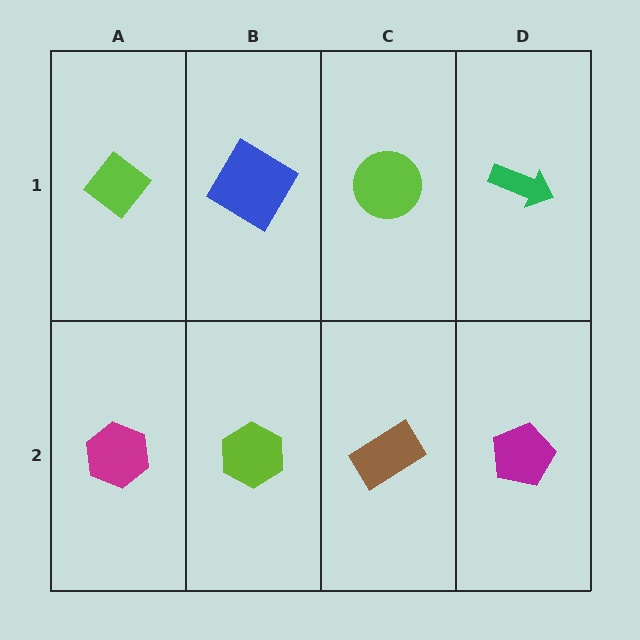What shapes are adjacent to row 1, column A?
A magenta hexagon (row 2, column A), a blue diamond (row 1, column B).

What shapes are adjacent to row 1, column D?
A magenta pentagon (row 2, column D), a lime circle (row 1, column C).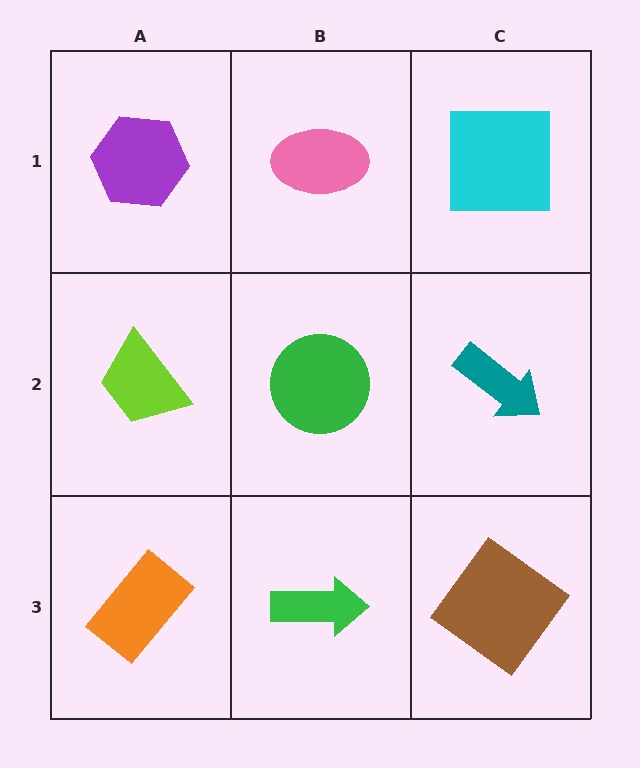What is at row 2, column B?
A green circle.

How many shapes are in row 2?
3 shapes.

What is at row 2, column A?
A lime trapezoid.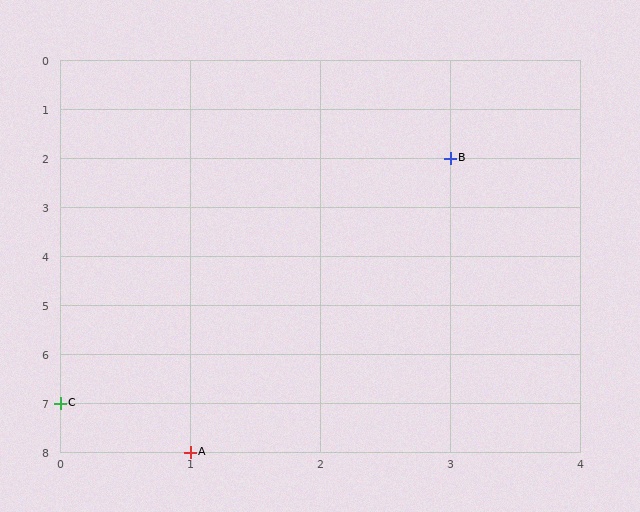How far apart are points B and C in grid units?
Points B and C are 3 columns and 5 rows apart (about 5.8 grid units diagonally).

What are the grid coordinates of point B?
Point B is at grid coordinates (3, 2).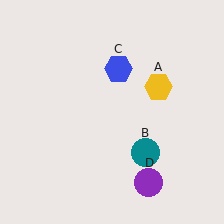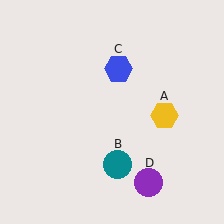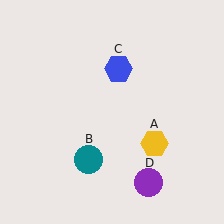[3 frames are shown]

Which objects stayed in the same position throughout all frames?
Blue hexagon (object C) and purple circle (object D) remained stationary.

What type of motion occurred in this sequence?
The yellow hexagon (object A), teal circle (object B) rotated clockwise around the center of the scene.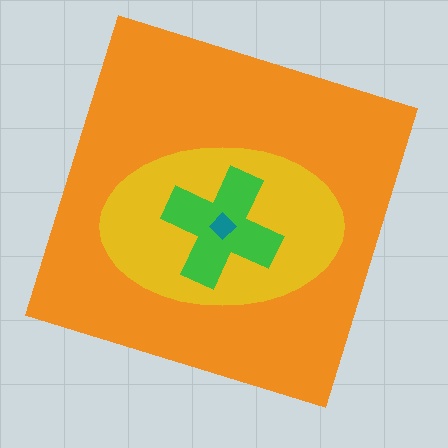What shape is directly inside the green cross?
The teal diamond.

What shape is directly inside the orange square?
The yellow ellipse.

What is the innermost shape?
The teal diamond.